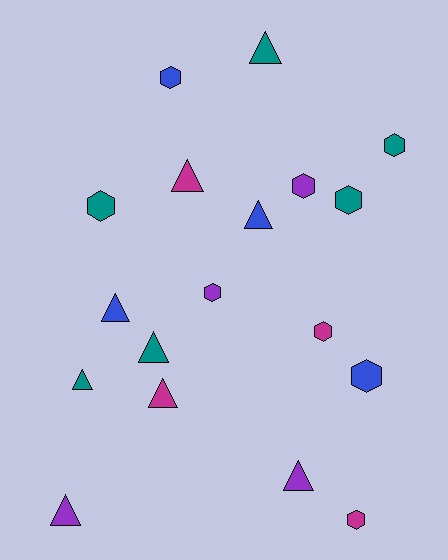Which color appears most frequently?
Teal, with 6 objects.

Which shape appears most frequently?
Hexagon, with 9 objects.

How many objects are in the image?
There are 18 objects.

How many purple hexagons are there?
There are 2 purple hexagons.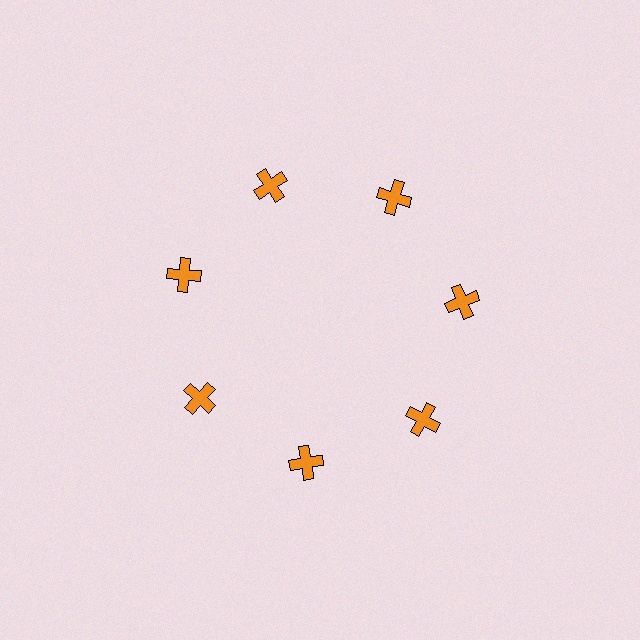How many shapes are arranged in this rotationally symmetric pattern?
There are 7 shapes, arranged in 7 groups of 1.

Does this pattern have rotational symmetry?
Yes, this pattern has 7-fold rotational symmetry. It looks the same after rotating 51 degrees around the center.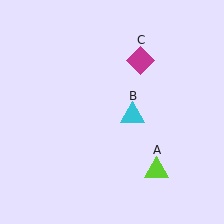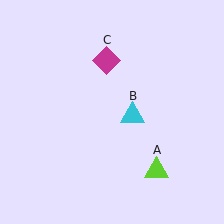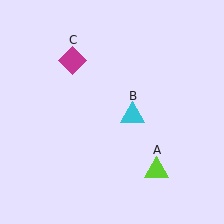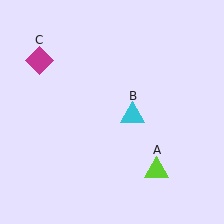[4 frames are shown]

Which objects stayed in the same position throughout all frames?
Lime triangle (object A) and cyan triangle (object B) remained stationary.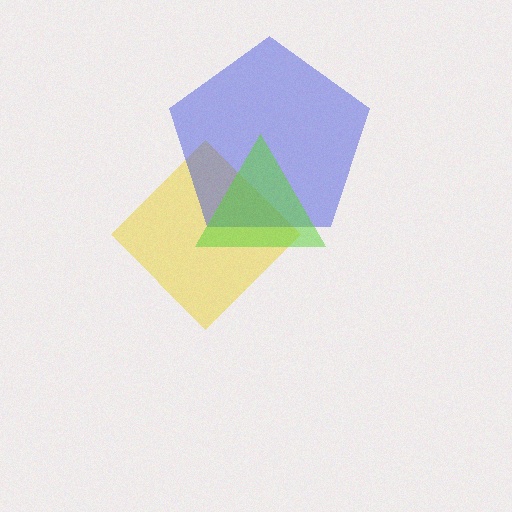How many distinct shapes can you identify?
There are 3 distinct shapes: a yellow diamond, a blue pentagon, a lime triangle.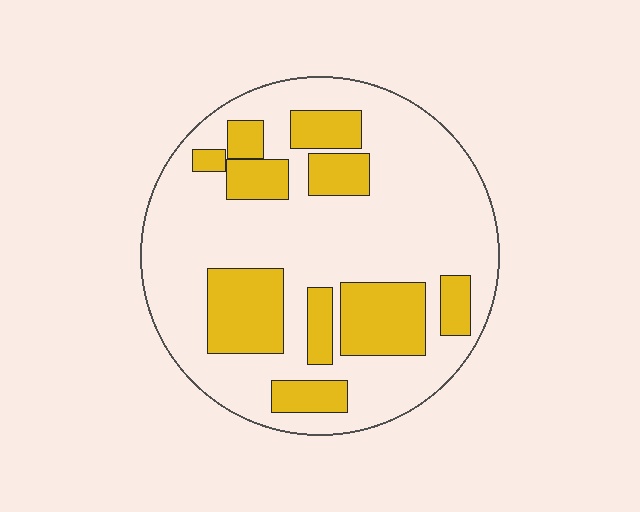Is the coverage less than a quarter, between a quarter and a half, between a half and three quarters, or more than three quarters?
Between a quarter and a half.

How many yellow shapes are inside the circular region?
10.